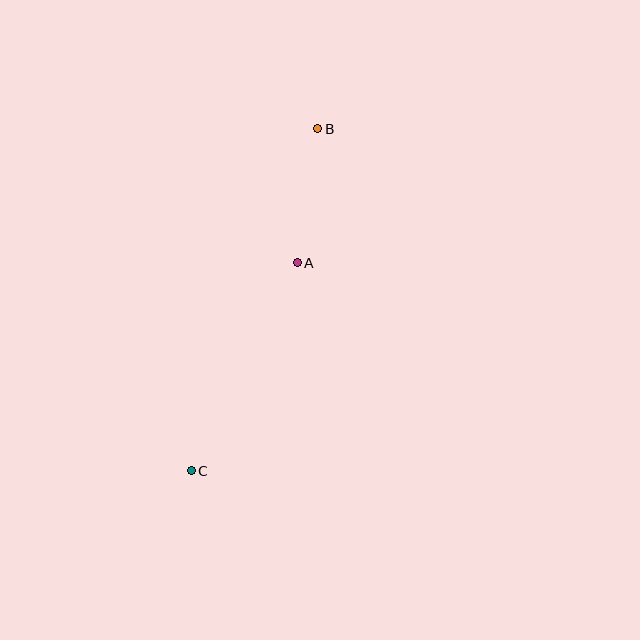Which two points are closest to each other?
Points A and B are closest to each other.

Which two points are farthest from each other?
Points B and C are farthest from each other.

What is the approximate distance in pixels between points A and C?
The distance between A and C is approximately 234 pixels.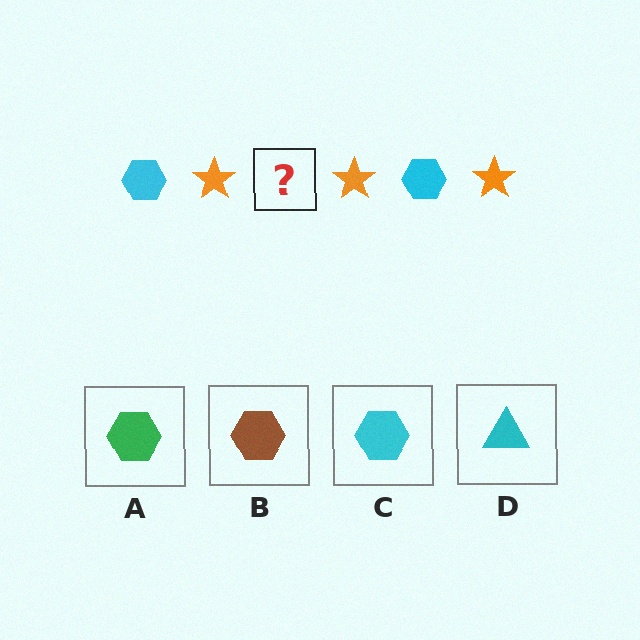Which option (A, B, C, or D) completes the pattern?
C.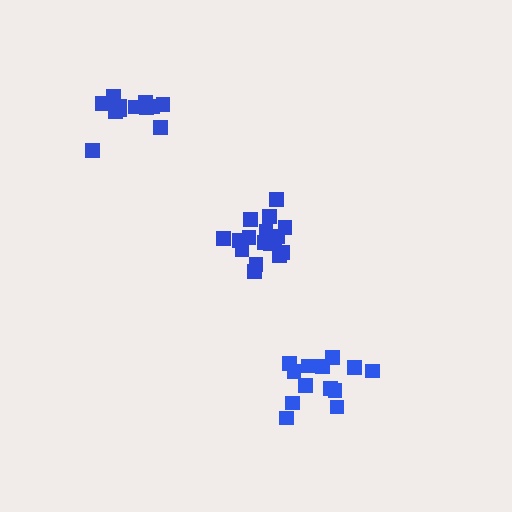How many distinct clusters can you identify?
There are 3 distinct clusters.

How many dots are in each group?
Group 1: 13 dots, Group 2: 17 dots, Group 3: 12 dots (42 total).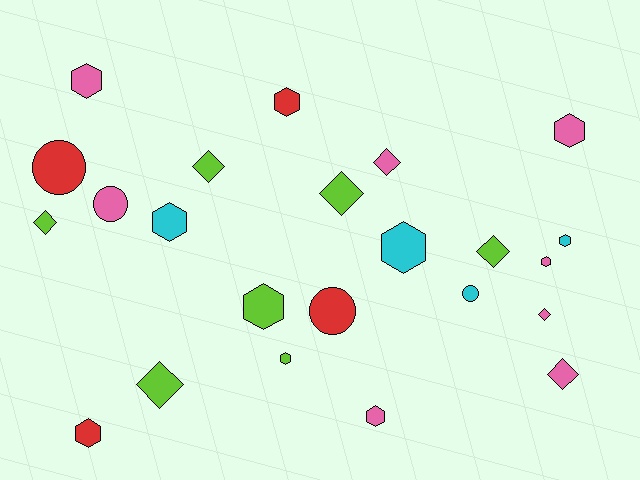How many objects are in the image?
There are 23 objects.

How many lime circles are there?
There are no lime circles.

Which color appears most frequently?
Pink, with 8 objects.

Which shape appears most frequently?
Hexagon, with 11 objects.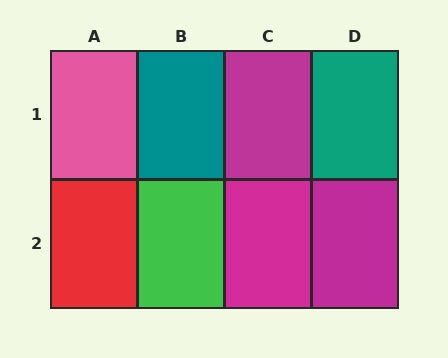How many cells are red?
1 cell is red.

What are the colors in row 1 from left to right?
Pink, teal, magenta, teal.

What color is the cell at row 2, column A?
Red.